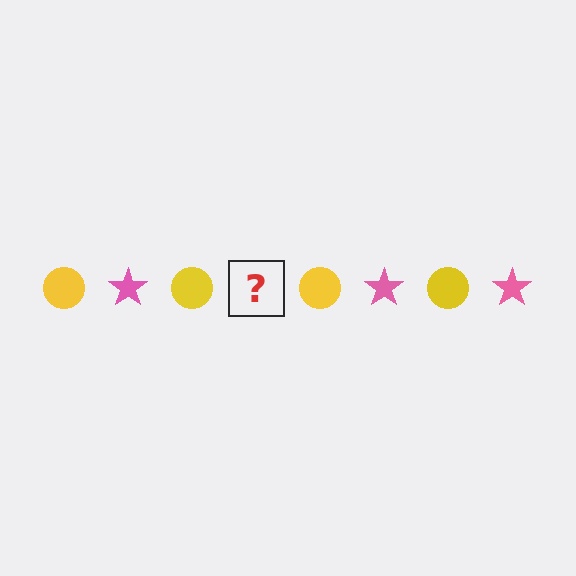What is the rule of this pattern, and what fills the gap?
The rule is that the pattern alternates between yellow circle and pink star. The gap should be filled with a pink star.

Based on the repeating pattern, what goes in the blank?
The blank should be a pink star.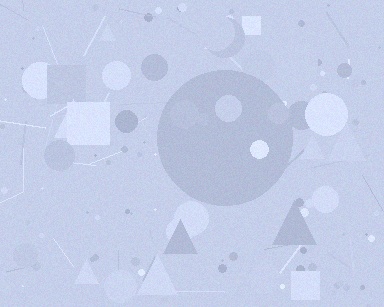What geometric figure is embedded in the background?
A circle is embedded in the background.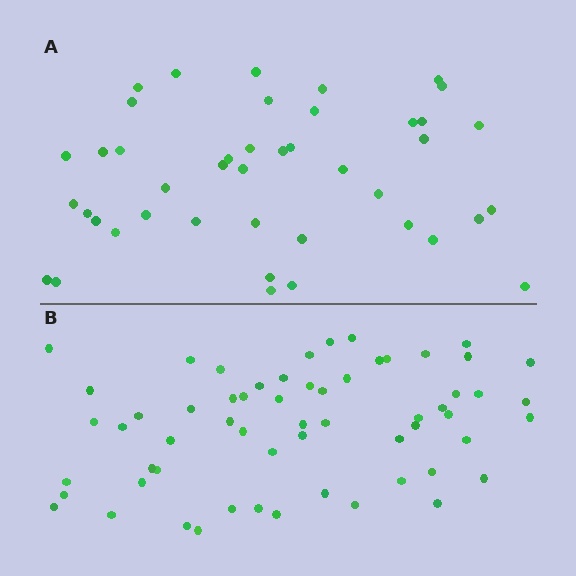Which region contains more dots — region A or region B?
Region B (the bottom region) has more dots.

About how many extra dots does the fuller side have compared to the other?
Region B has approximately 15 more dots than region A.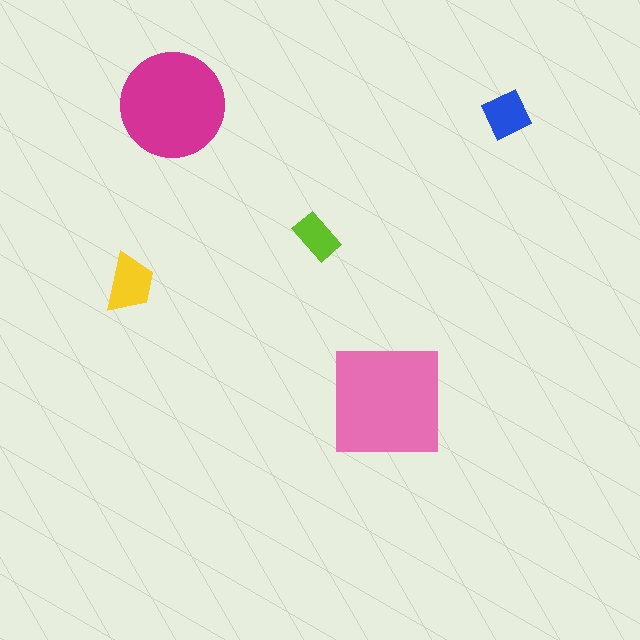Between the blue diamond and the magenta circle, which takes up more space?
The magenta circle.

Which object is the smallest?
The lime rectangle.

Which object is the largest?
The pink square.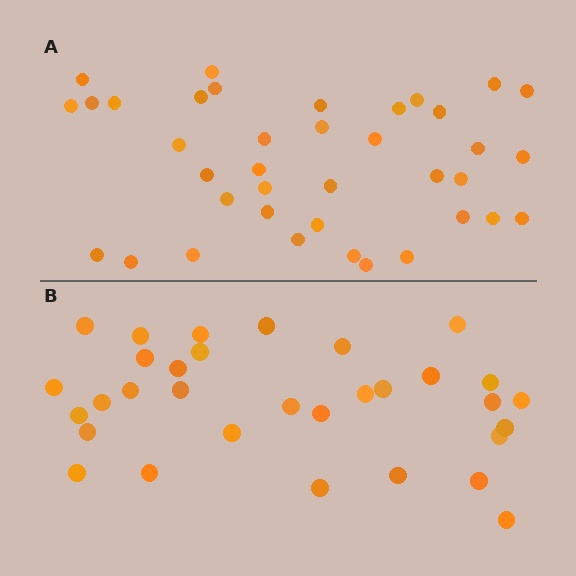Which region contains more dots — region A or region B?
Region A (the top region) has more dots.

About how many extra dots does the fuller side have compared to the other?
Region A has about 6 more dots than region B.